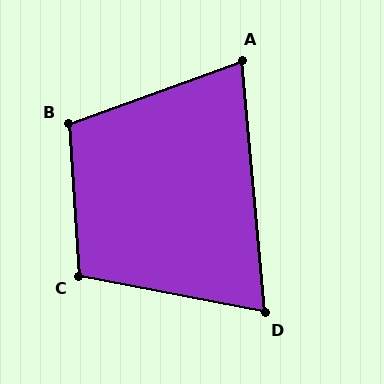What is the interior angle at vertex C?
Approximately 105 degrees (obtuse).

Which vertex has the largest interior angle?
B, at approximately 106 degrees.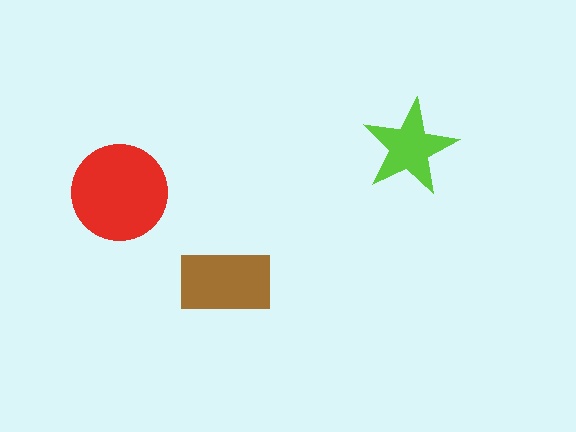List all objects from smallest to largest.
The lime star, the brown rectangle, the red circle.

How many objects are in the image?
There are 3 objects in the image.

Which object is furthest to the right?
The lime star is rightmost.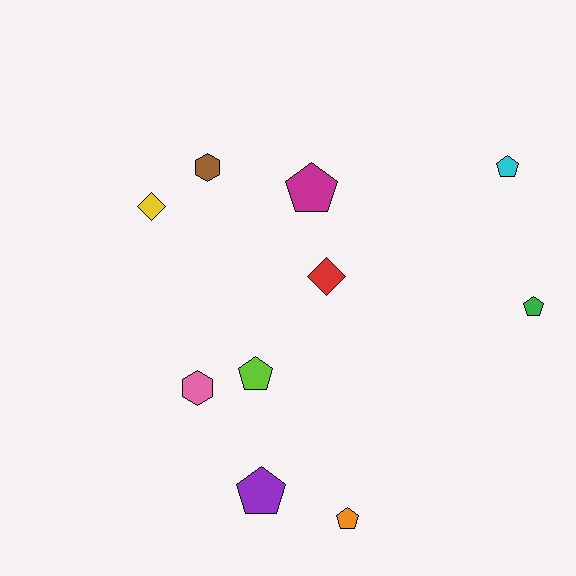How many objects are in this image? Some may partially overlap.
There are 10 objects.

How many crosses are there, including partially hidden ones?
There are no crosses.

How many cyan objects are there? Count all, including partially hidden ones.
There is 1 cyan object.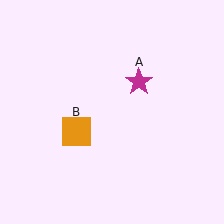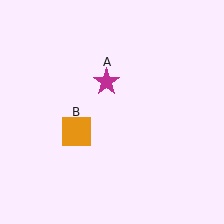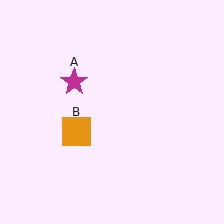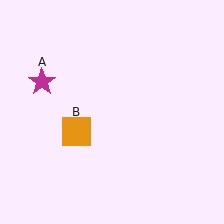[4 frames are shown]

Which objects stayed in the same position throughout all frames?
Orange square (object B) remained stationary.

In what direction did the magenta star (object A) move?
The magenta star (object A) moved left.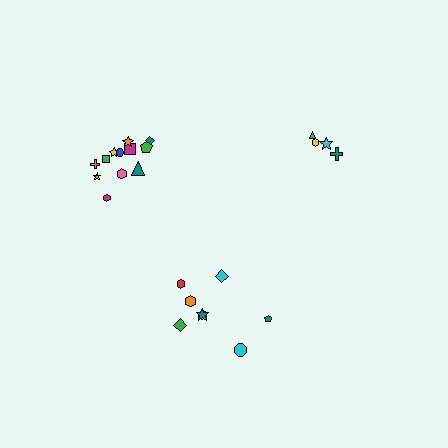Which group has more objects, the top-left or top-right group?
The top-left group.